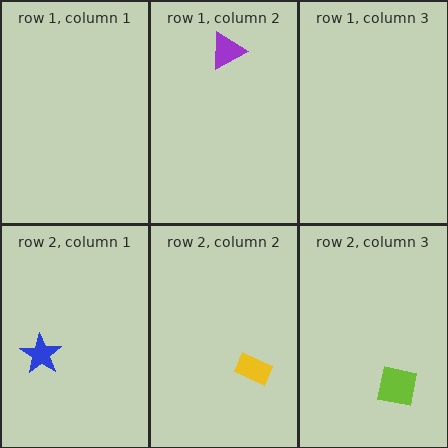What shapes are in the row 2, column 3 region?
The lime square.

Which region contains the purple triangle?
The row 1, column 2 region.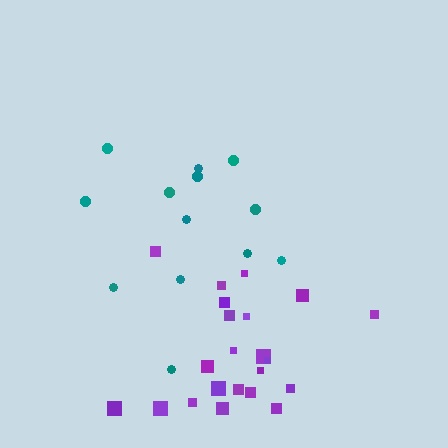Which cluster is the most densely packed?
Teal.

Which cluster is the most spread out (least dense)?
Purple.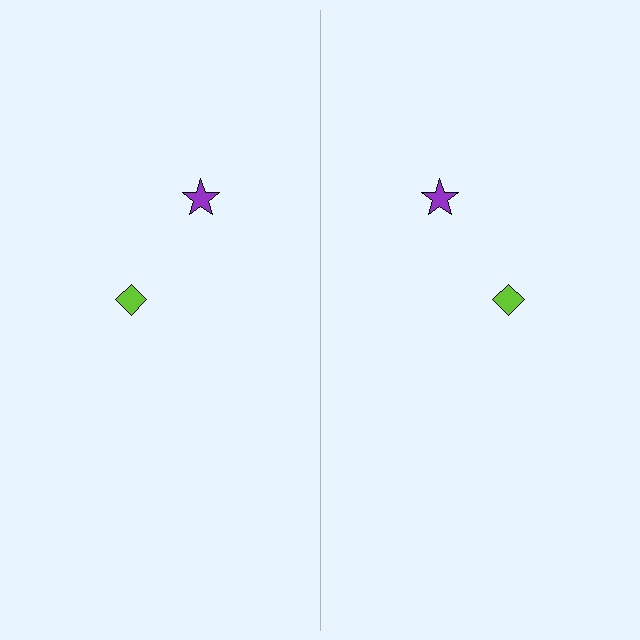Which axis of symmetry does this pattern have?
The pattern has a vertical axis of symmetry running through the center of the image.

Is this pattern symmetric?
Yes, this pattern has bilateral (reflection) symmetry.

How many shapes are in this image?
There are 4 shapes in this image.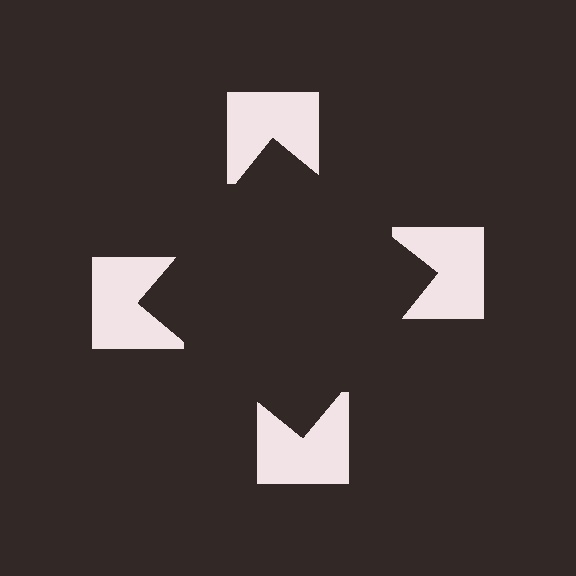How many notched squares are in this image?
There are 4 — one at each vertex of the illusory square.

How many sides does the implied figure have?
4 sides.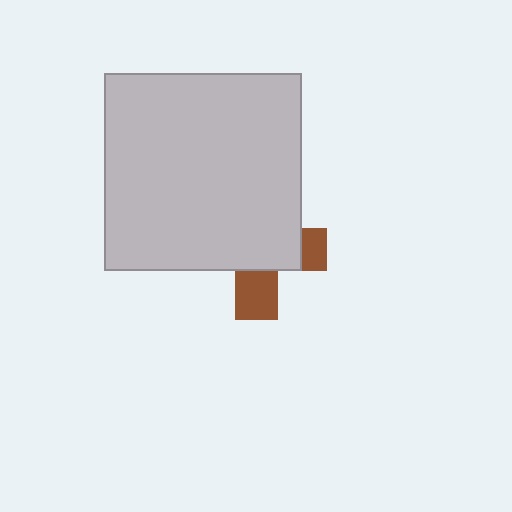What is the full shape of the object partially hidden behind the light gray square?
The partially hidden object is a brown cross.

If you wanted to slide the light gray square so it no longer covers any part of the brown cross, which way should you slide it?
Slide it up — that is the most direct way to separate the two shapes.